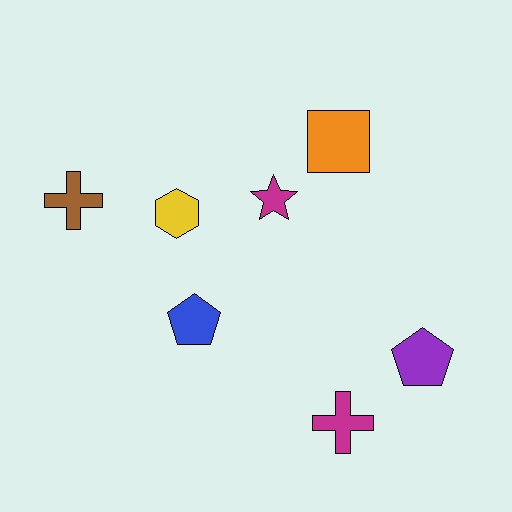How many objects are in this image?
There are 7 objects.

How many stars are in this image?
There is 1 star.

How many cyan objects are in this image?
There are no cyan objects.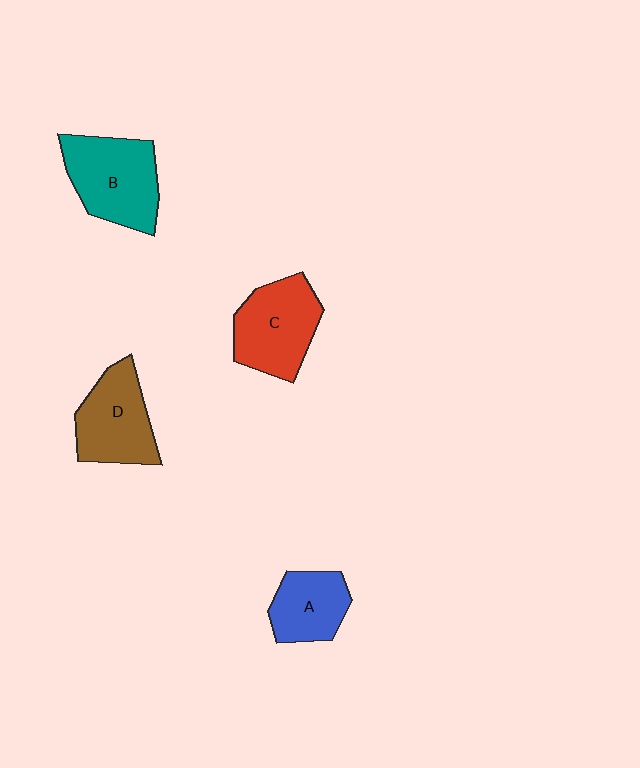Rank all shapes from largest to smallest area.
From largest to smallest: B (teal), C (red), D (brown), A (blue).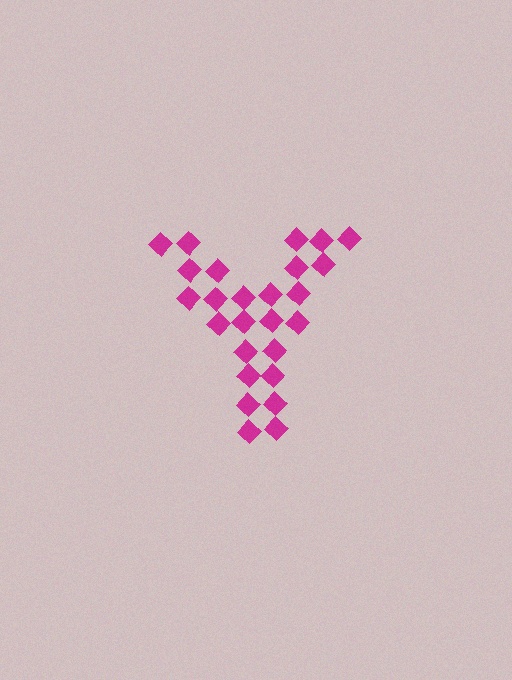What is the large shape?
The large shape is the letter Y.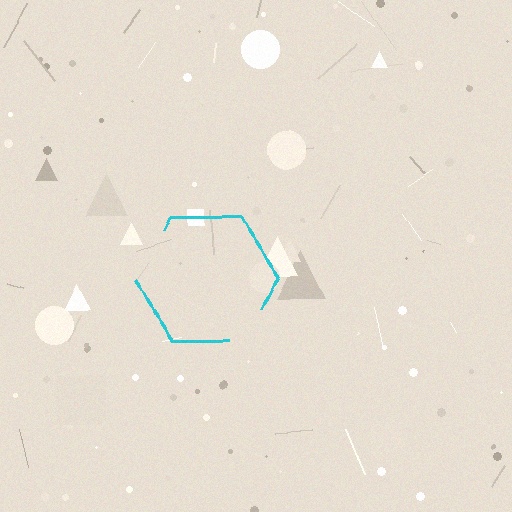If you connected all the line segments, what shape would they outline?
They would outline a hexagon.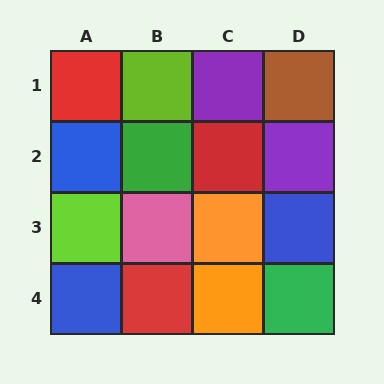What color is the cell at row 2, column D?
Purple.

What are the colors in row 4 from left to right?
Blue, red, orange, green.